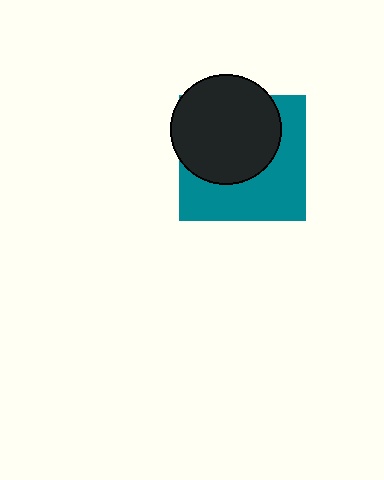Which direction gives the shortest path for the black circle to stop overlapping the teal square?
Moving toward the upper-left gives the shortest separation.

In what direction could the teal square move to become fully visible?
The teal square could move toward the lower-right. That would shift it out from behind the black circle entirely.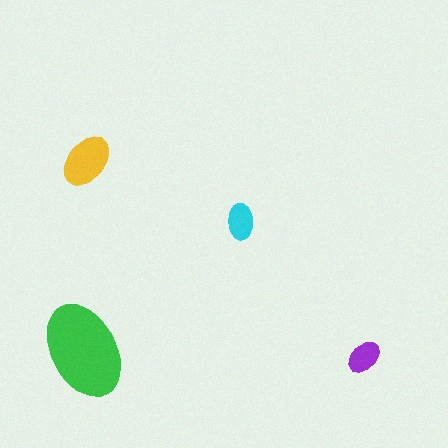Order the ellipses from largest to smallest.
the green one, the yellow one, the cyan one, the purple one.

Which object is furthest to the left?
The green ellipse is leftmost.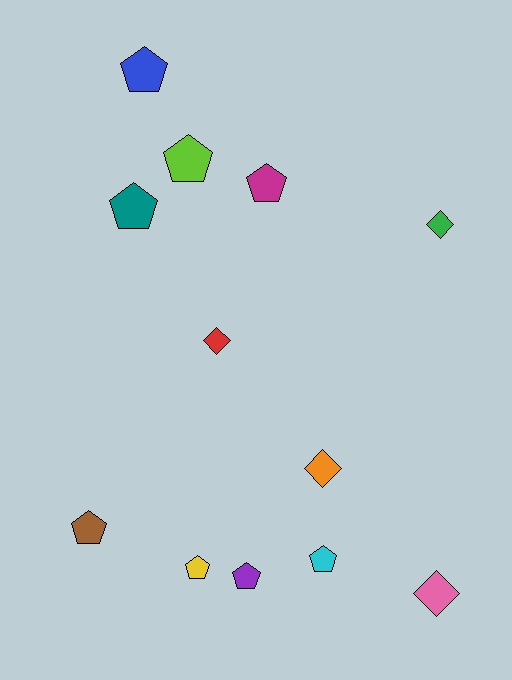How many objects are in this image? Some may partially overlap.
There are 12 objects.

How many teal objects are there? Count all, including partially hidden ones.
There is 1 teal object.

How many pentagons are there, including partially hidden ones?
There are 8 pentagons.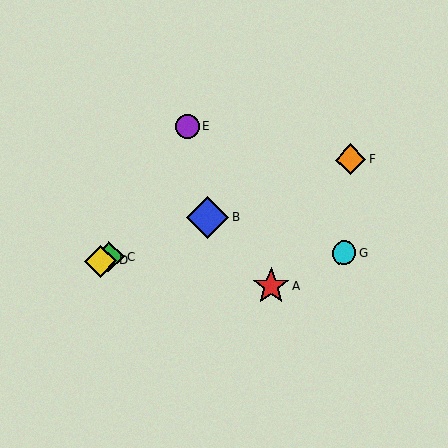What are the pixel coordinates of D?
Object D is at (100, 261).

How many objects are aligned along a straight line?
4 objects (B, C, D, F) are aligned along a straight line.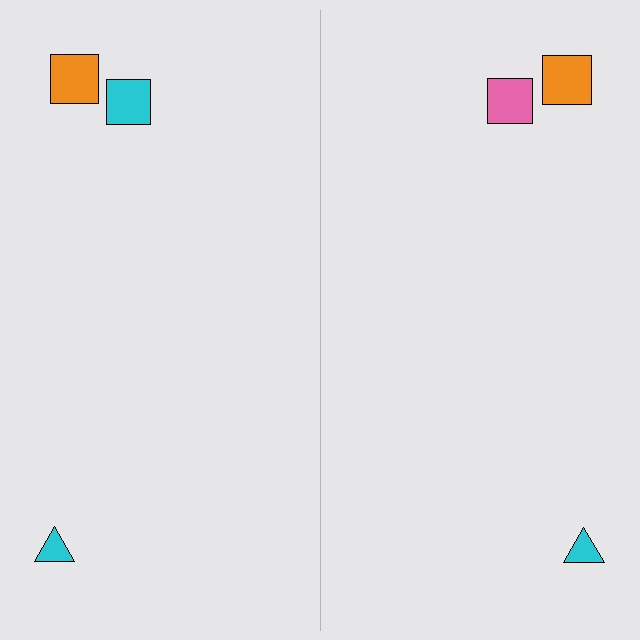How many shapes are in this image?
There are 6 shapes in this image.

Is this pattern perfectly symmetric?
No, the pattern is not perfectly symmetric. The pink square on the right side breaks the symmetry — its mirror counterpart is cyan.